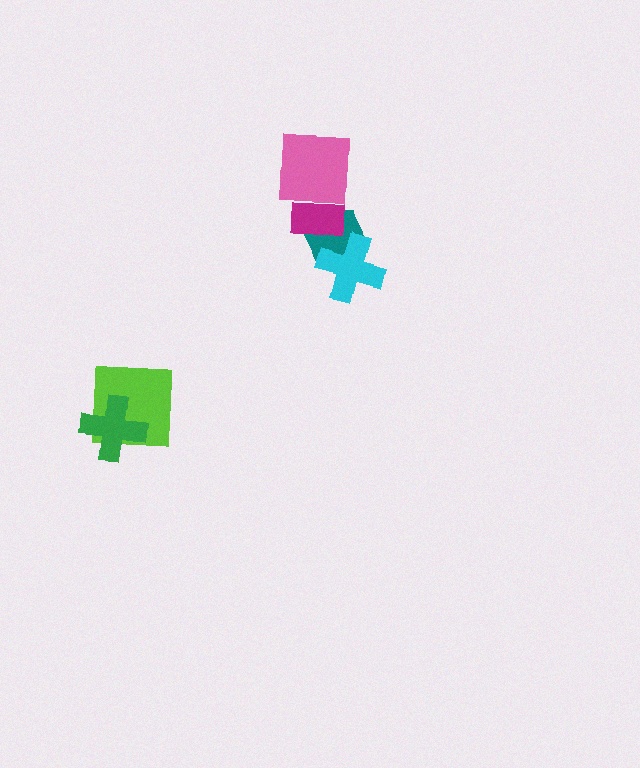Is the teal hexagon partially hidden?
Yes, it is partially covered by another shape.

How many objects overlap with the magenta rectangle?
2 objects overlap with the magenta rectangle.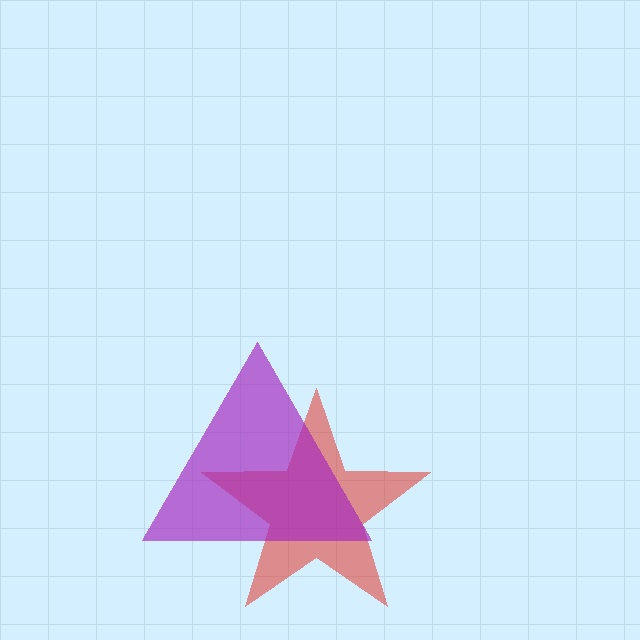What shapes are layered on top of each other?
The layered shapes are: a red star, a purple triangle.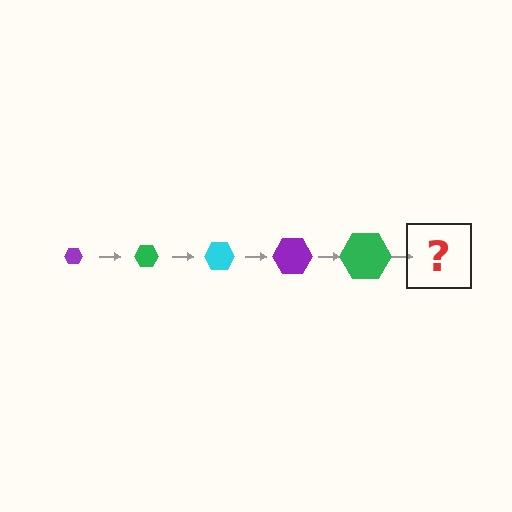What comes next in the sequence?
The next element should be a cyan hexagon, larger than the previous one.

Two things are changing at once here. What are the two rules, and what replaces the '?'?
The two rules are that the hexagon grows larger each step and the color cycles through purple, green, and cyan. The '?' should be a cyan hexagon, larger than the previous one.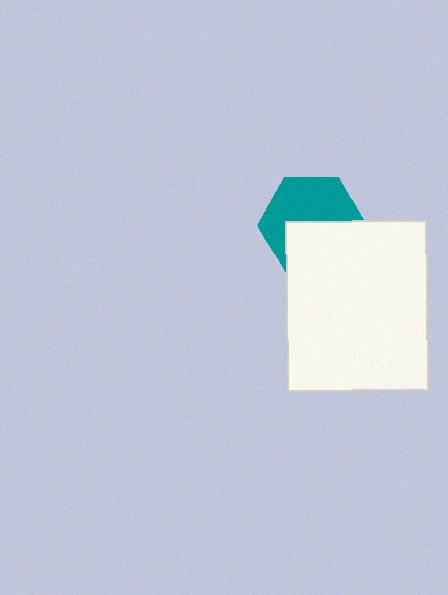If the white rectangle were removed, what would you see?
You would see the complete teal hexagon.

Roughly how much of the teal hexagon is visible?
About half of it is visible (roughly 54%).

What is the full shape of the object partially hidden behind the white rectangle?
The partially hidden object is a teal hexagon.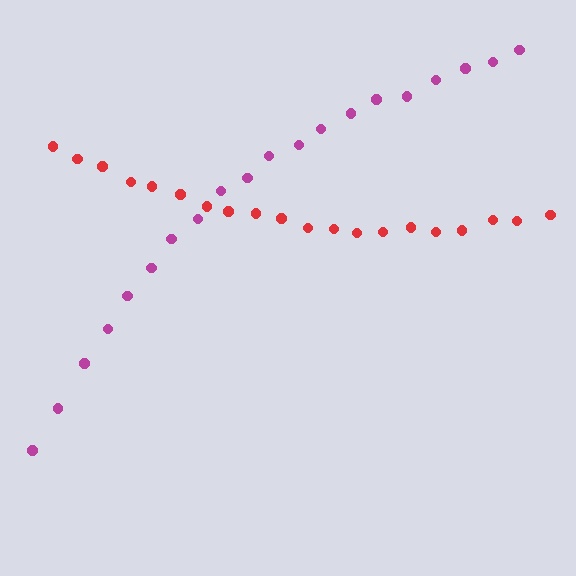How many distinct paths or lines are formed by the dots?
There are 2 distinct paths.